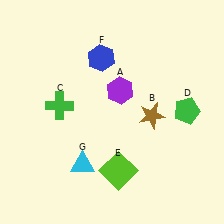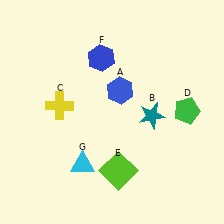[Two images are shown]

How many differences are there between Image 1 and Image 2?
There are 3 differences between the two images.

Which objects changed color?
A changed from purple to blue. B changed from brown to teal. C changed from green to yellow.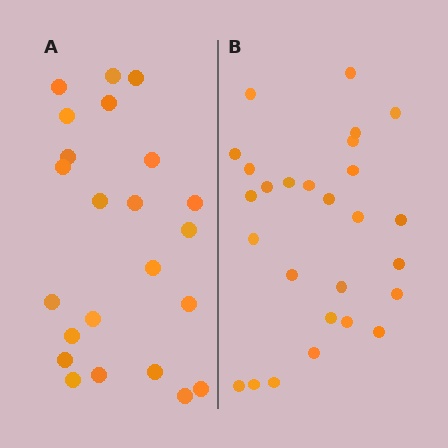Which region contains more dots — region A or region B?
Region B (the right region) has more dots.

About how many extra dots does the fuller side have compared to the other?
Region B has about 4 more dots than region A.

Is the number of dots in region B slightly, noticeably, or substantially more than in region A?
Region B has only slightly more — the two regions are fairly close. The ratio is roughly 1.2 to 1.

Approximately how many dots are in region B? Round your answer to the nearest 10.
About 30 dots. (The exact count is 27, which rounds to 30.)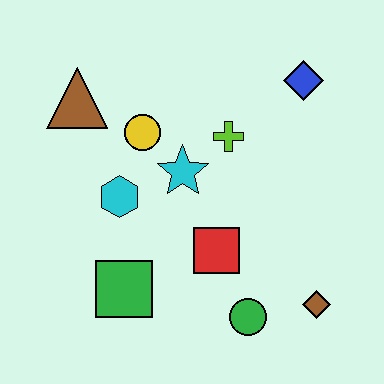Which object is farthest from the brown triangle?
The brown diamond is farthest from the brown triangle.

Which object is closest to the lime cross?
The cyan star is closest to the lime cross.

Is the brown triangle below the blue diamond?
Yes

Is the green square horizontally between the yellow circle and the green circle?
No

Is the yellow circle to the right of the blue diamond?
No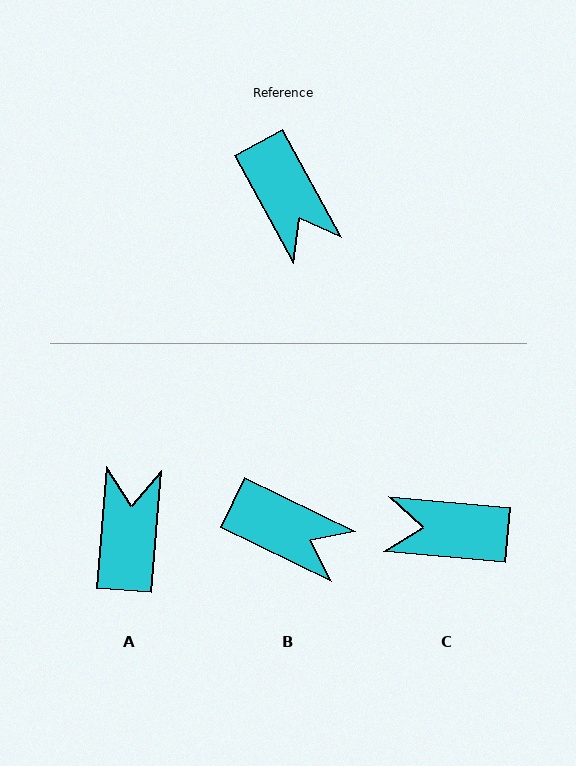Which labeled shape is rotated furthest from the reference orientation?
A, about 147 degrees away.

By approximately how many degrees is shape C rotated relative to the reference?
Approximately 124 degrees clockwise.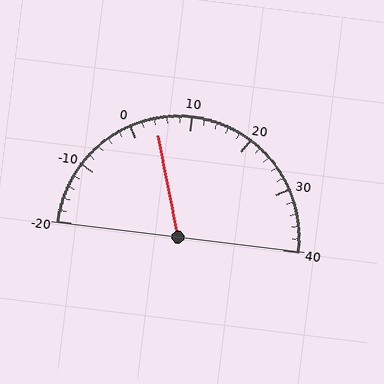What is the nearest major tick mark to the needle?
The nearest major tick mark is 0.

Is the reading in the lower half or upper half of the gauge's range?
The reading is in the lower half of the range (-20 to 40).